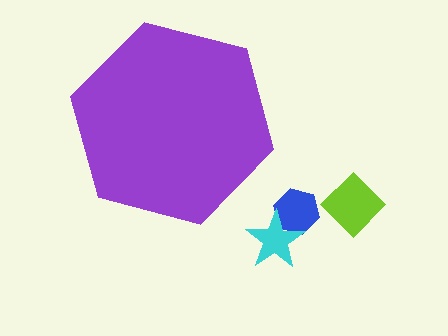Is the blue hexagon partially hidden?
No, the blue hexagon is fully visible.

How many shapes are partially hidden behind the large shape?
0 shapes are partially hidden.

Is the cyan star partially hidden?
No, the cyan star is fully visible.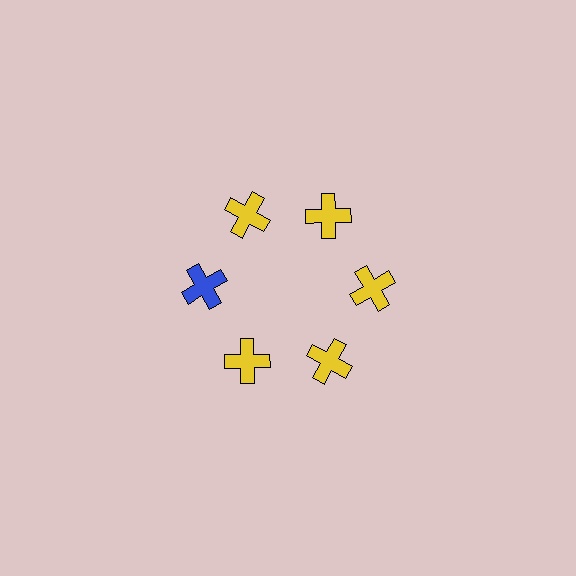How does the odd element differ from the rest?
It has a different color: blue instead of yellow.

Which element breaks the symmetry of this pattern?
The blue cross at roughly the 9 o'clock position breaks the symmetry. All other shapes are yellow crosses.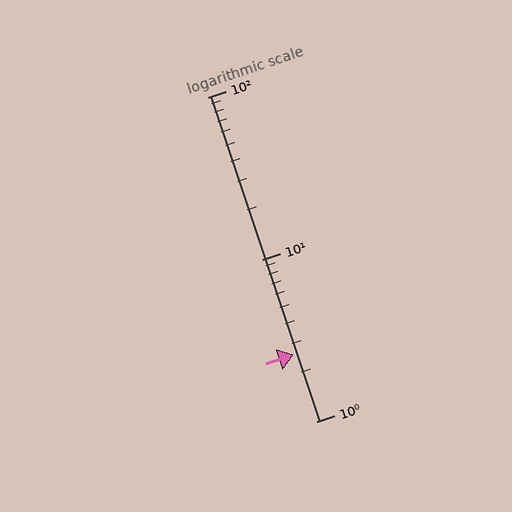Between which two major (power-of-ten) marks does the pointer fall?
The pointer is between 1 and 10.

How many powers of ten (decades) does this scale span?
The scale spans 2 decades, from 1 to 100.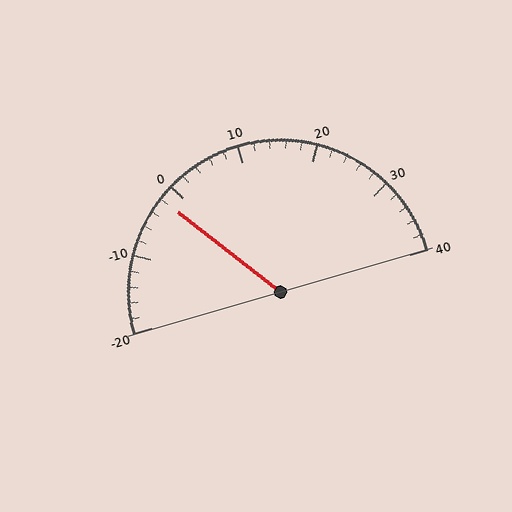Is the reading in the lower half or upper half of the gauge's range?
The reading is in the lower half of the range (-20 to 40).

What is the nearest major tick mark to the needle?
The nearest major tick mark is 0.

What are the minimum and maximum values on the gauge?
The gauge ranges from -20 to 40.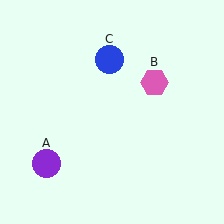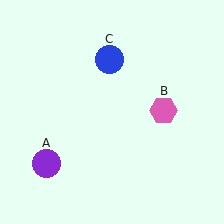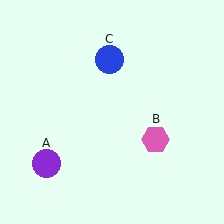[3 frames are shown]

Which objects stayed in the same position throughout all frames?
Purple circle (object A) and blue circle (object C) remained stationary.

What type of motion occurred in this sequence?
The pink hexagon (object B) rotated clockwise around the center of the scene.